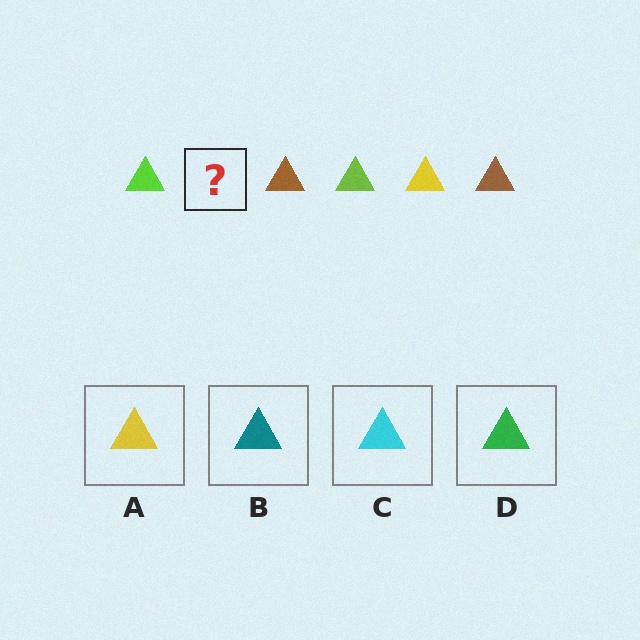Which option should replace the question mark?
Option A.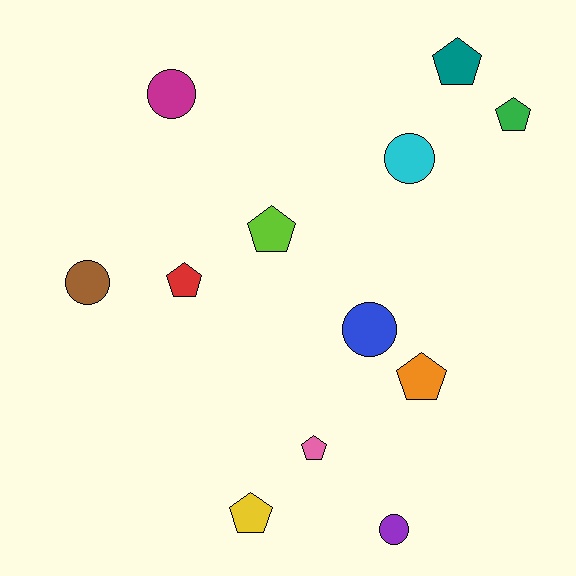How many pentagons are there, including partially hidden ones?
There are 7 pentagons.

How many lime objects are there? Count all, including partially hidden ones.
There is 1 lime object.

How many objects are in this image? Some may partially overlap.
There are 12 objects.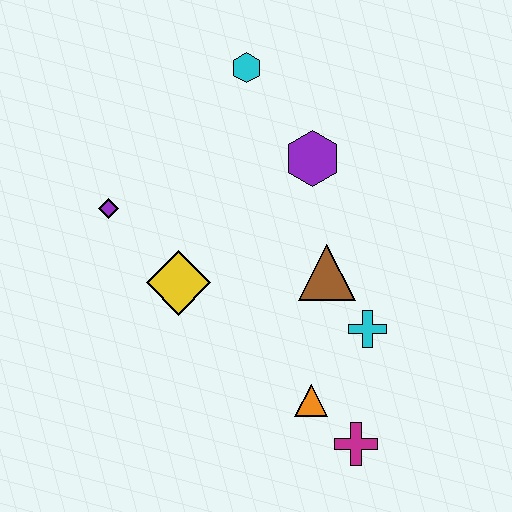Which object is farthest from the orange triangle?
The cyan hexagon is farthest from the orange triangle.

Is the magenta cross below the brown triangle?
Yes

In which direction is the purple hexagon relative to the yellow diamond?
The purple hexagon is to the right of the yellow diamond.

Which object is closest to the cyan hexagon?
The purple hexagon is closest to the cyan hexagon.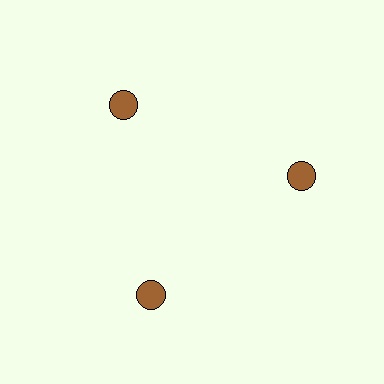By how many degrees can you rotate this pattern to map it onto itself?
The pattern maps onto itself every 120 degrees of rotation.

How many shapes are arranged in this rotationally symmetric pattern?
There are 3 shapes, arranged in 3 groups of 1.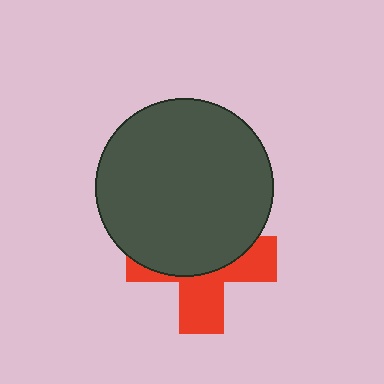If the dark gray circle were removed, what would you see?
You would see the complete red cross.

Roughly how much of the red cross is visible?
A small part of it is visible (roughly 44%).